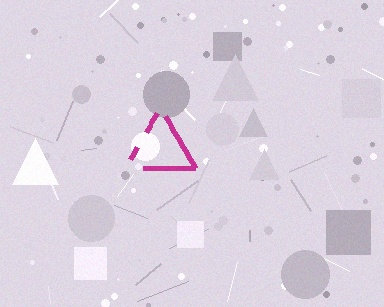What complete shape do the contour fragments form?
The contour fragments form a triangle.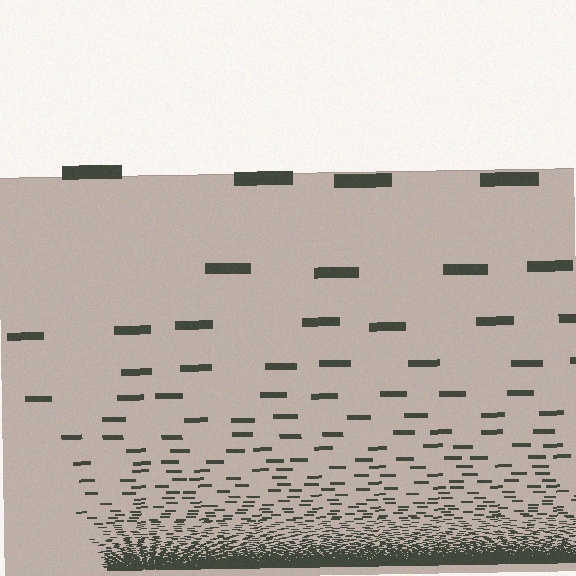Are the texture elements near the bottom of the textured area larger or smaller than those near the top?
Smaller. The gradient is inverted — elements near the bottom are smaller and denser.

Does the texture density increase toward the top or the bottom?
Density increases toward the bottom.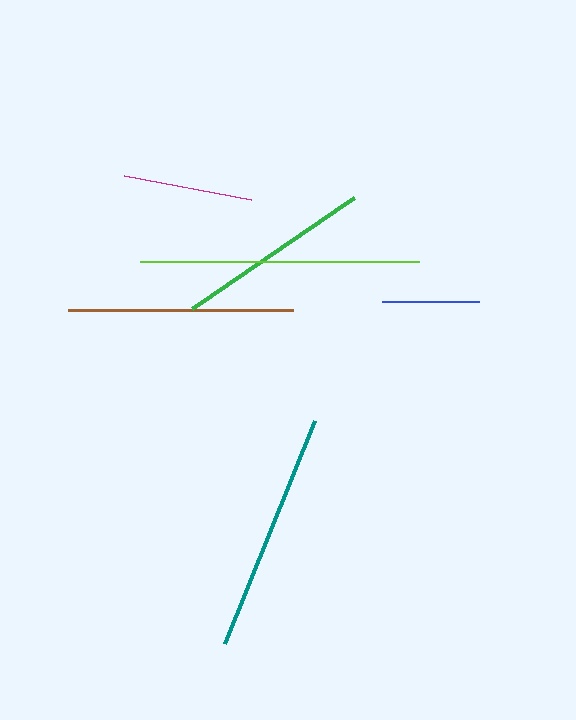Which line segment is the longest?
The lime line is the longest at approximately 279 pixels.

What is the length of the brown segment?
The brown segment is approximately 225 pixels long.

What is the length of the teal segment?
The teal segment is approximately 240 pixels long.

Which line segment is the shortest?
The blue line is the shortest at approximately 98 pixels.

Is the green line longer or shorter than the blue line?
The green line is longer than the blue line.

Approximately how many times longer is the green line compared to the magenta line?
The green line is approximately 1.5 times the length of the magenta line.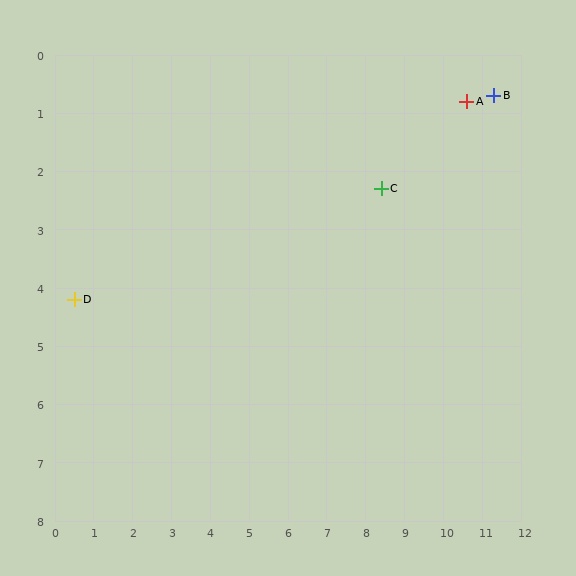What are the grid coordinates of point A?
Point A is at approximately (10.6, 0.8).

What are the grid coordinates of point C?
Point C is at approximately (8.4, 2.3).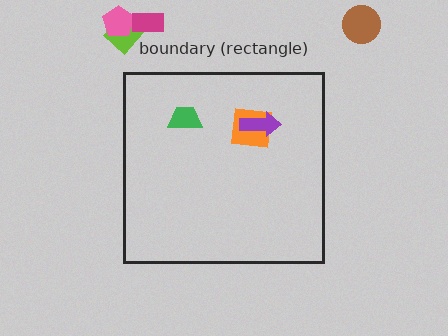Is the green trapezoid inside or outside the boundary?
Inside.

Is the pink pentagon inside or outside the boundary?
Outside.